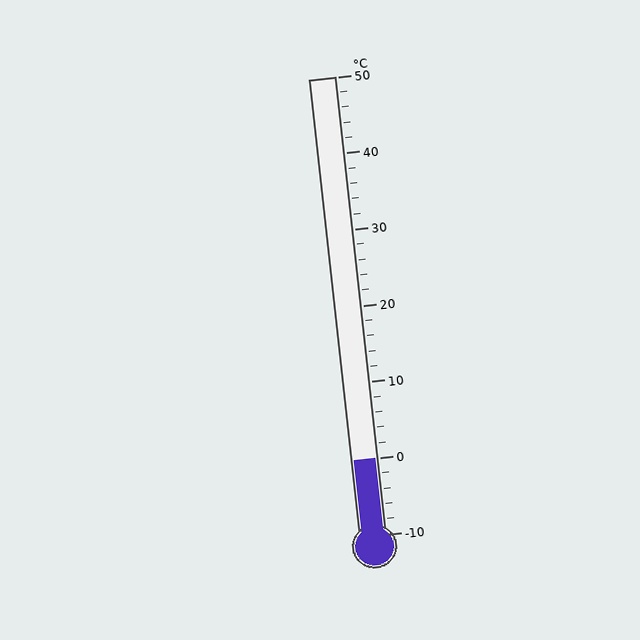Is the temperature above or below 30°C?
The temperature is below 30°C.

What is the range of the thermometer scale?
The thermometer scale ranges from -10°C to 50°C.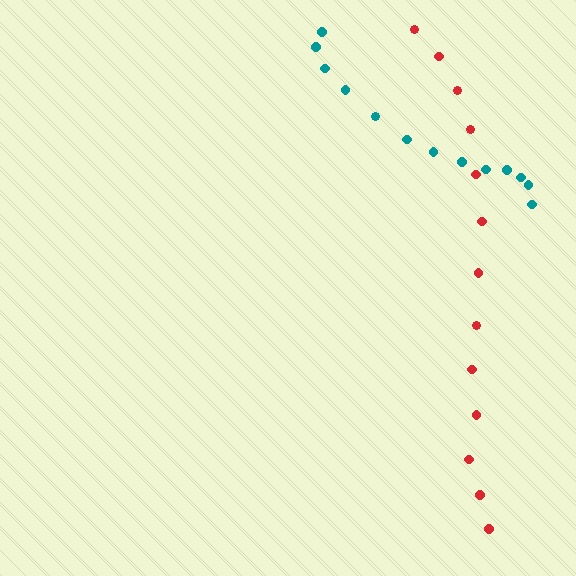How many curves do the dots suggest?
There are 2 distinct paths.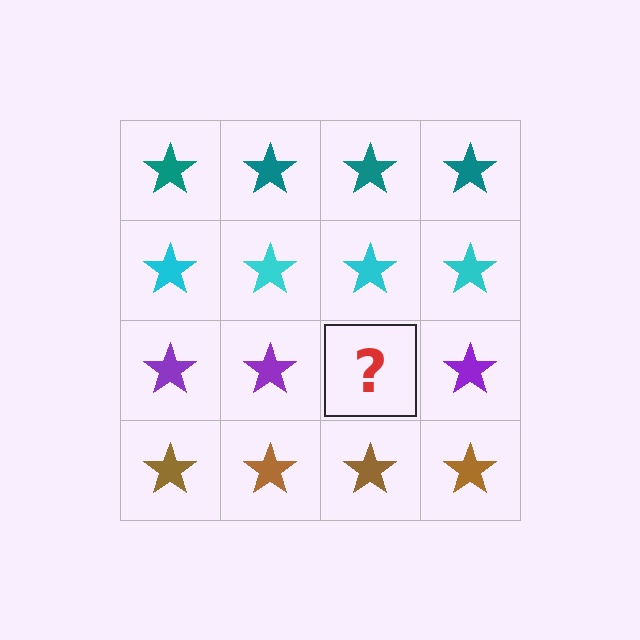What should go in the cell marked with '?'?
The missing cell should contain a purple star.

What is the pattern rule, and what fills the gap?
The rule is that each row has a consistent color. The gap should be filled with a purple star.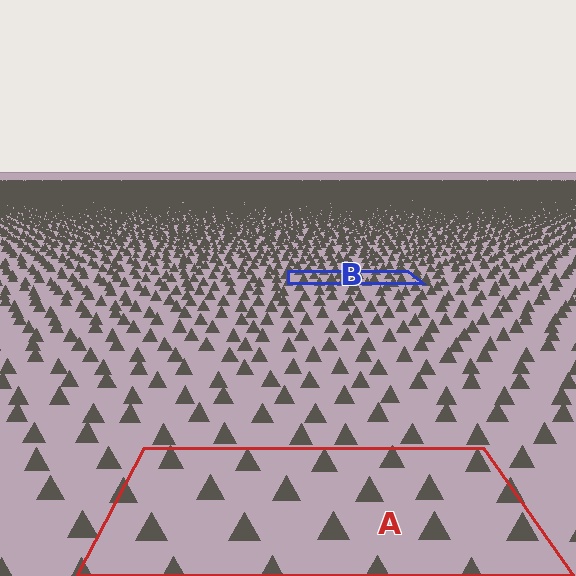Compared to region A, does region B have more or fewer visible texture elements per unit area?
Region B has more texture elements per unit area — they are packed more densely because it is farther away.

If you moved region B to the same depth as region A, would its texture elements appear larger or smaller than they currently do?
They would appear larger. At a closer depth, the same texture elements are projected at a bigger on-screen size.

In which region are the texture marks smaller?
The texture marks are smaller in region B, because it is farther away.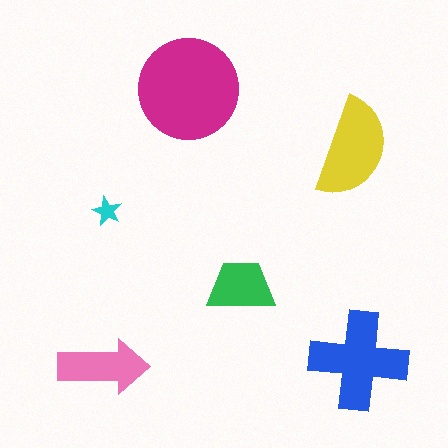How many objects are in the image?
There are 6 objects in the image.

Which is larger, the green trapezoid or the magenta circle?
The magenta circle.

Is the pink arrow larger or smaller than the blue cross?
Smaller.